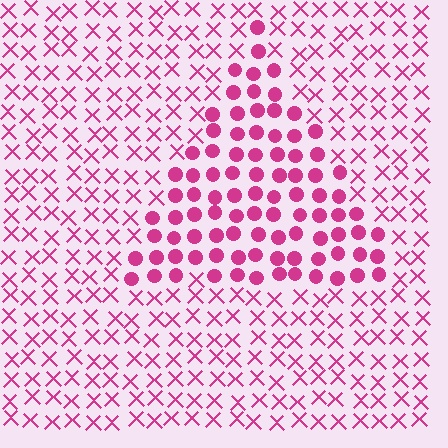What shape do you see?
I see a triangle.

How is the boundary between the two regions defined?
The boundary is defined by a change in element shape: circles inside vs. X marks outside. All elements share the same color and spacing.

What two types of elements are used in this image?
The image uses circles inside the triangle region and X marks outside it.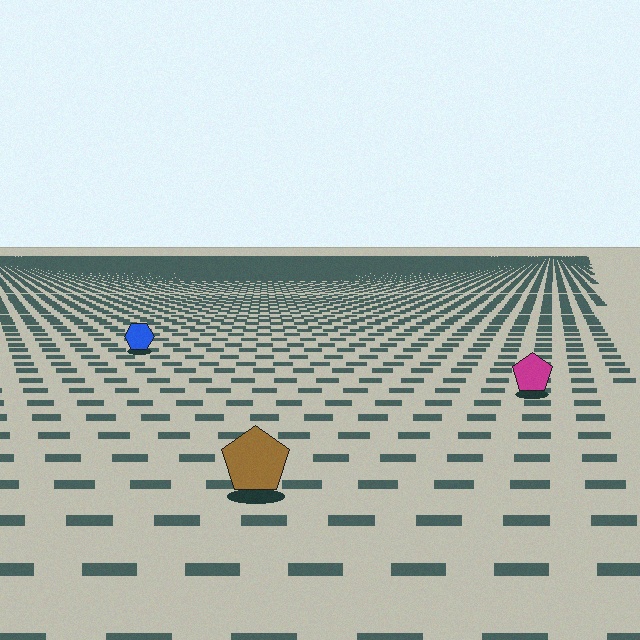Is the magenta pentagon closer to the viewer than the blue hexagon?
Yes. The magenta pentagon is closer — you can tell from the texture gradient: the ground texture is coarser near it.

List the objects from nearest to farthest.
From nearest to farthest: the brown pentagon, the magenta pentagon, the blue hexagon.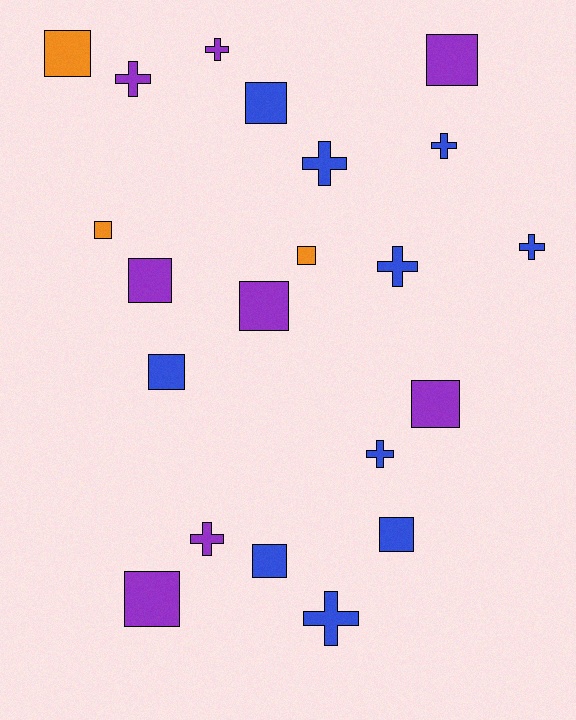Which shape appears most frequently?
Square, with 12 objects.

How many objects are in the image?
There are 21 objects.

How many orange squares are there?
There are 3 orange squares.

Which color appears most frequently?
Blue, with 10 objects.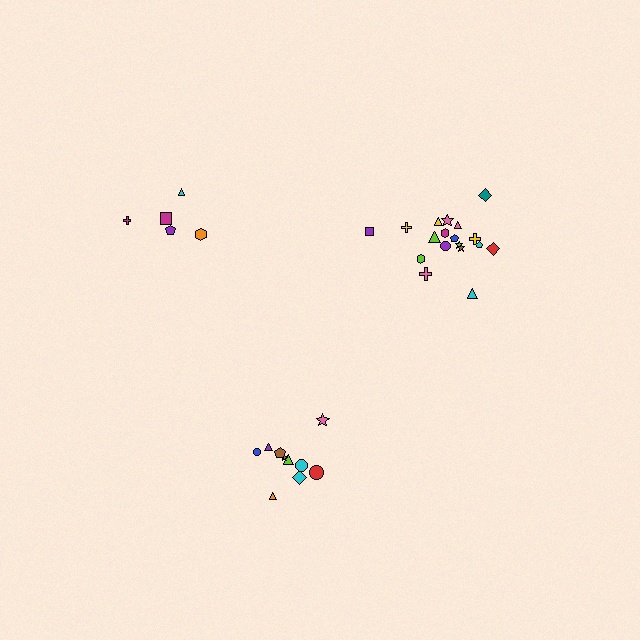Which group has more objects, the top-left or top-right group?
The top-right group.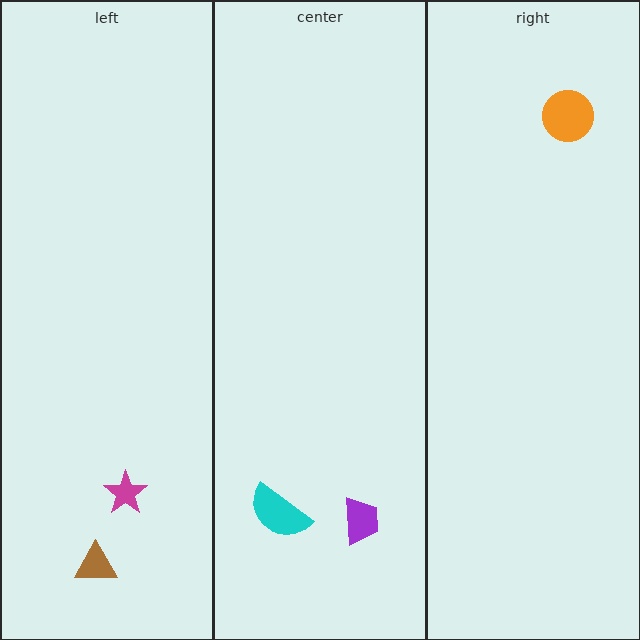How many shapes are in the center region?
2.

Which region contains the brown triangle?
The left region.